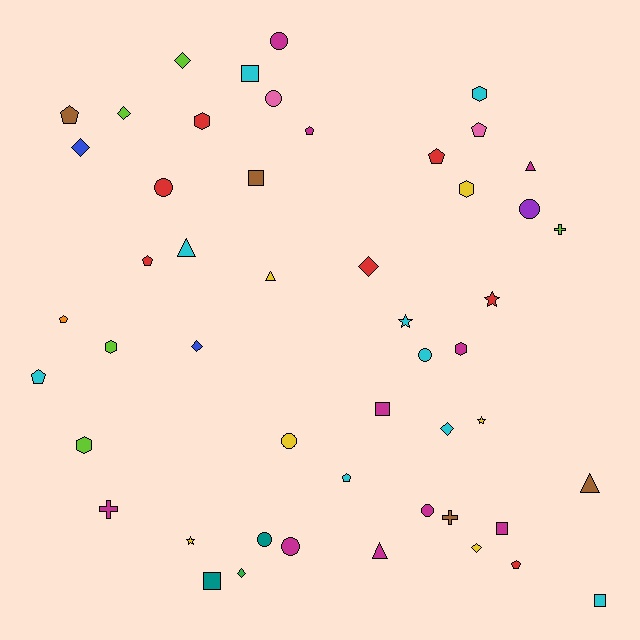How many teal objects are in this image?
There are 2 teal objects.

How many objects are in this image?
There are 50 objects.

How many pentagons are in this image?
There are 9 pentagons.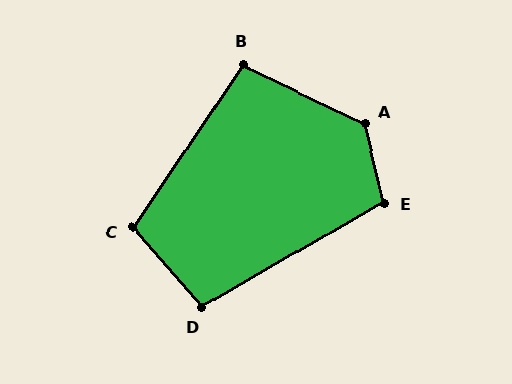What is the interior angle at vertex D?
Approximately 100 degrees (obtuse).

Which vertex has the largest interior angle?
A, at approximately 130 degrees.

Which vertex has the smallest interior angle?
B, at approximately 98 degrees.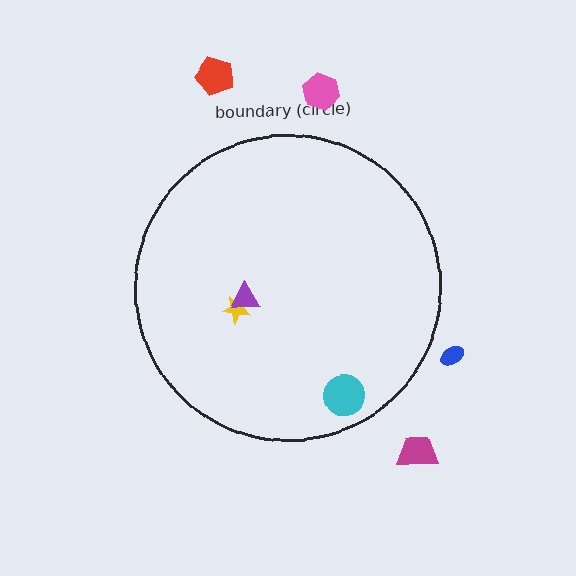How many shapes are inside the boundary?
3 inside, 4 outside.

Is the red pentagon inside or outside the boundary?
Outside.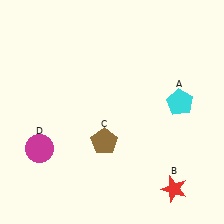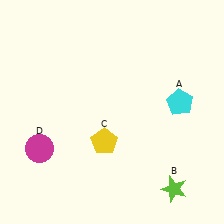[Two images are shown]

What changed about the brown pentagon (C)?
In Image 1, C is brown. In Image 2, it changed to yellow.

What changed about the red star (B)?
In Image 1, B is red. In Image 2, it changed to lime.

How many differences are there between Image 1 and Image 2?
There are 2 differences between the two images.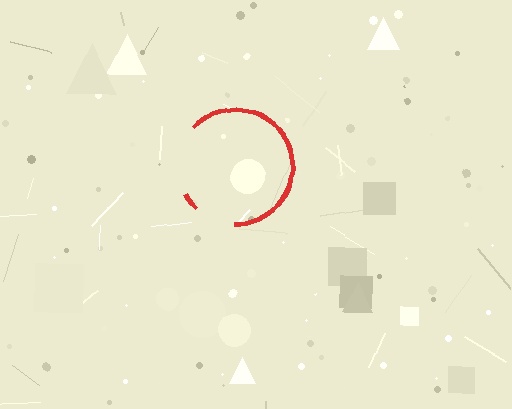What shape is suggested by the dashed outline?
The dashed outline suggests a circle.